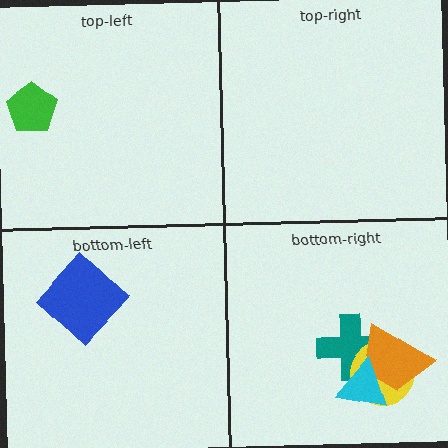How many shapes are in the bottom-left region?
1.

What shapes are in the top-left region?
The green pentagon.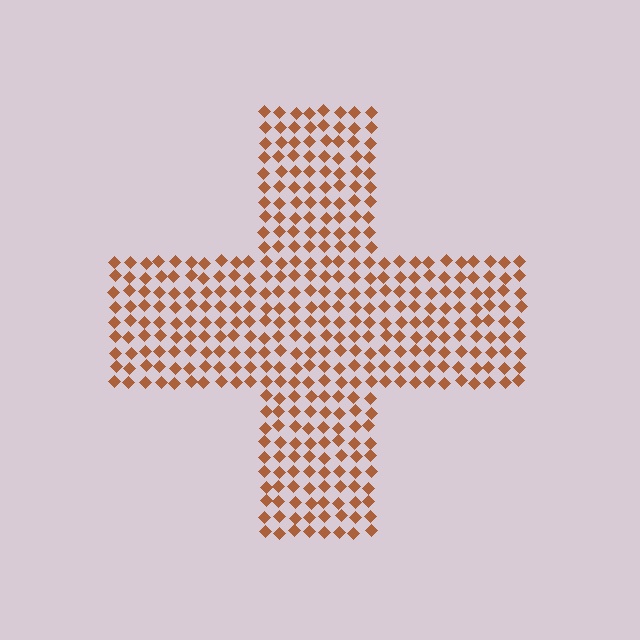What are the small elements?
The small elements are diamonds.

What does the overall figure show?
The overall figure shows a cross.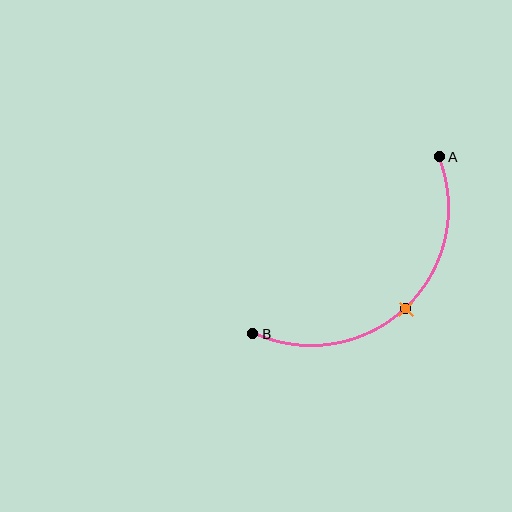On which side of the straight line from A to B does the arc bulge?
The arc bulges below and to the right of the straight line connecting A and B.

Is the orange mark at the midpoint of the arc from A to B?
Yes. The orange mark lies on the arc at equal arc-length from both A and B — it is the arc midpoint.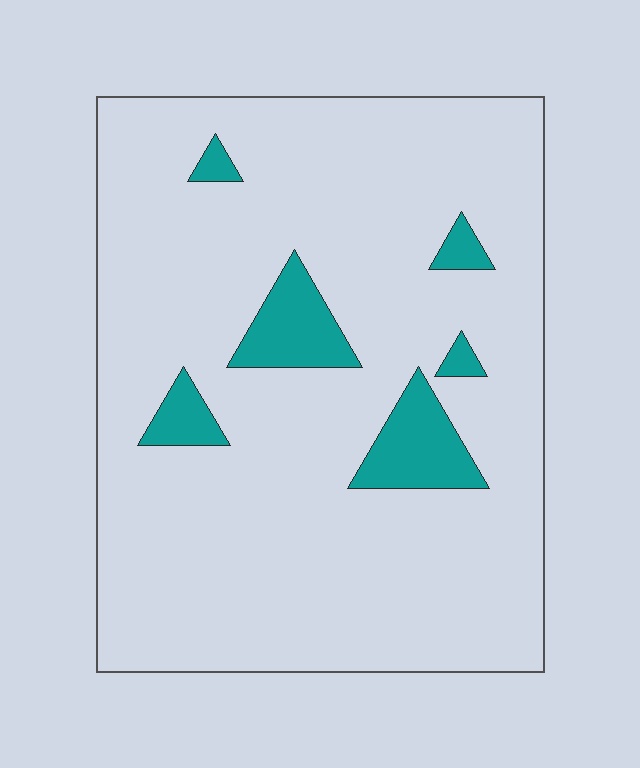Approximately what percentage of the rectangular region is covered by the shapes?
Approximately 10%.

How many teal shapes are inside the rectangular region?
6.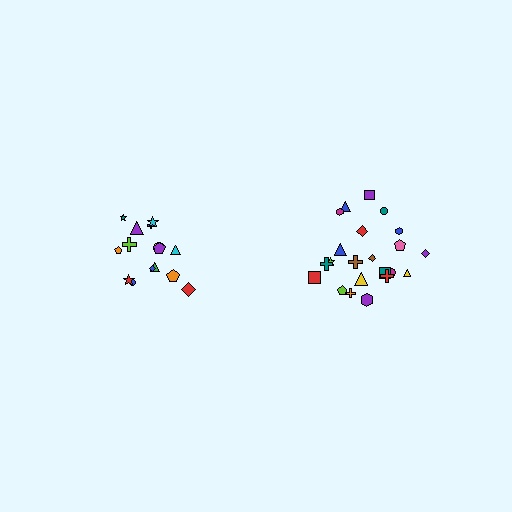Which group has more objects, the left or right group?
The right group.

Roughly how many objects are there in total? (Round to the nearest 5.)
Roughly 35 objects in total.